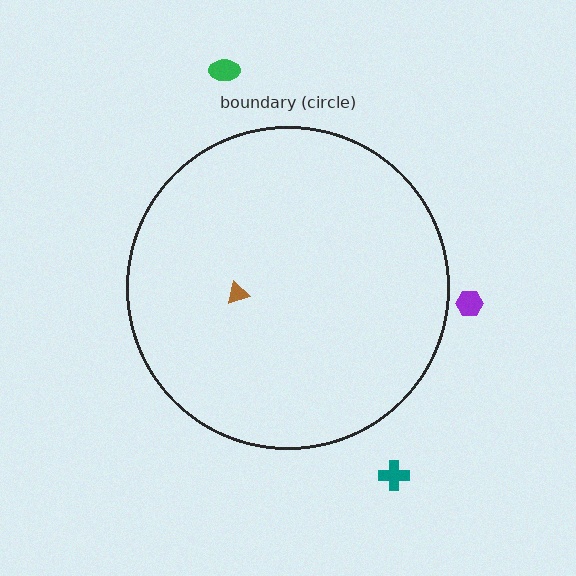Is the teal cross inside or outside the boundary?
Outside.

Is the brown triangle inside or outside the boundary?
Inside.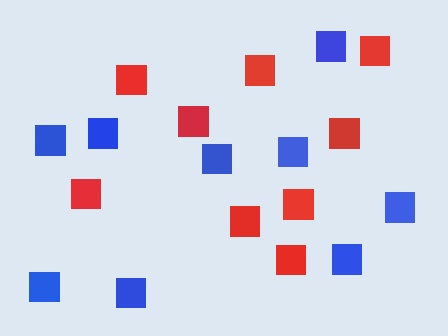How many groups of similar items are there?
There are 2 groups: one group of red squares (9) and one group of blue squares (9).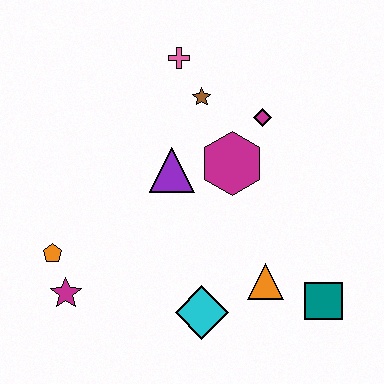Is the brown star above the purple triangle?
Yes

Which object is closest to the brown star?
The pink cross is closest to the brown star.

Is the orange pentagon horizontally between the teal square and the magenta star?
No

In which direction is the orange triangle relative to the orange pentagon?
The orange triangle is to the right of the orange pentagon.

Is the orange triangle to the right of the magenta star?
Yes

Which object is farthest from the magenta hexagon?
The magenta star is farthest from the magenta hexagon.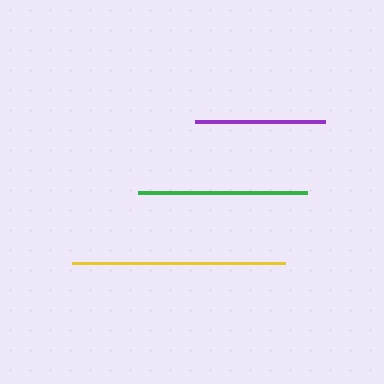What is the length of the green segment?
The green segment is approximately 170 pixels long.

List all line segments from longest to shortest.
From longest to shortest: yellow, green, purple.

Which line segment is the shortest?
The purple line is the shortest at approximately 129 pixels.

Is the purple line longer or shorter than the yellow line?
The yellow line is longer than the purple line.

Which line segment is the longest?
The yellow line is the longest at approximately 213 pixels.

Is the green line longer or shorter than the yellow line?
The yellow line is longer than the green line.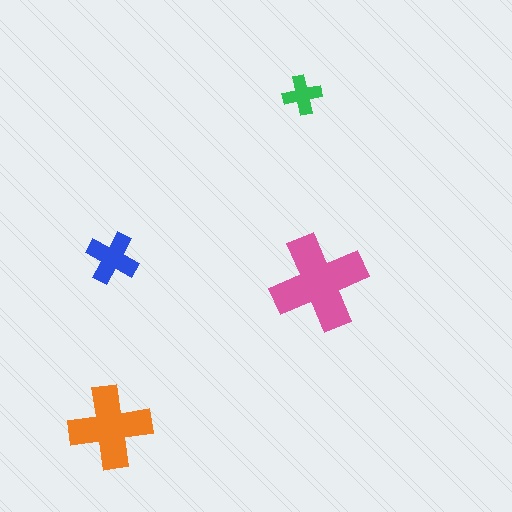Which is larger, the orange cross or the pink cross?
The pink one.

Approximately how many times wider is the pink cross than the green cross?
About 2.5 times wider.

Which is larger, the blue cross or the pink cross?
The pink one.